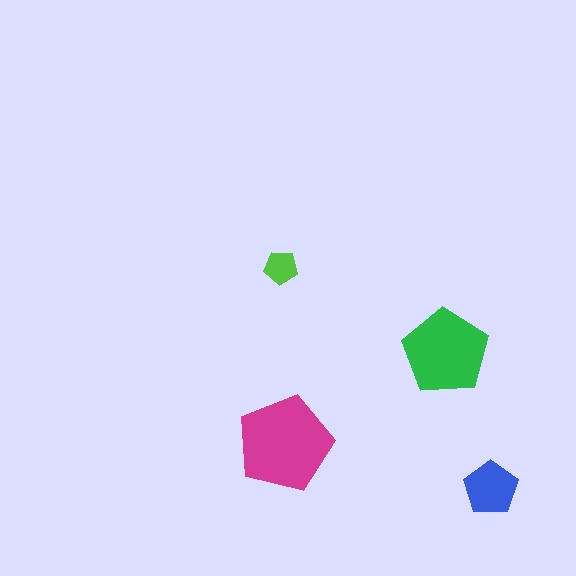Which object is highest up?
The lime pentagon is topmost.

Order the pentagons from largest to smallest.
the magenta one, the green one, the blue one, the lime one.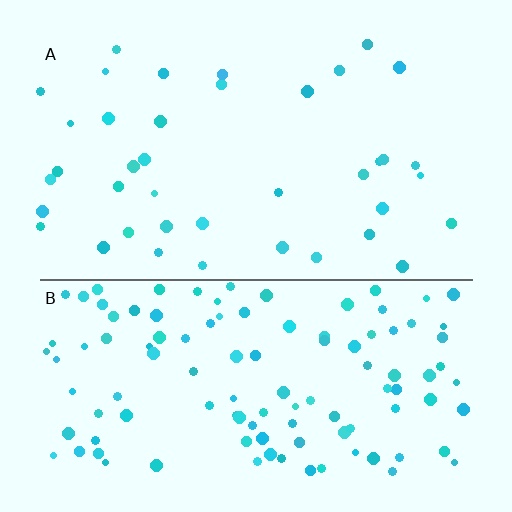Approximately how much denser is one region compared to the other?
Approximately 2.8× — region B over region A.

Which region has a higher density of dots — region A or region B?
B (the bottom).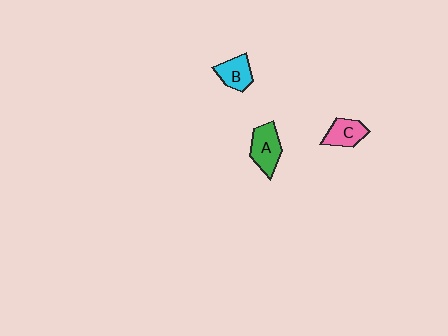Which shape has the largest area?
Shape A (green).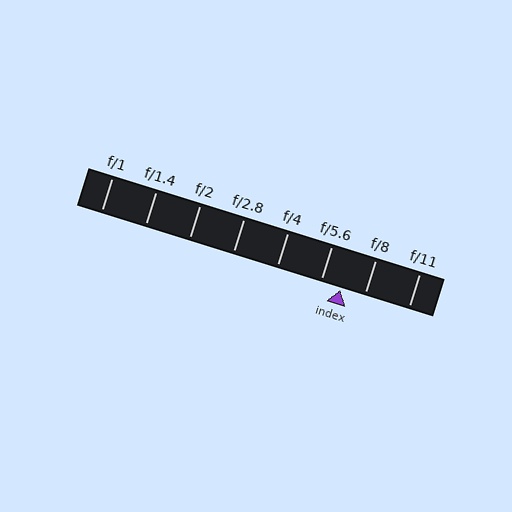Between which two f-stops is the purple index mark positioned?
The index mark is between f/5.6 and f/8.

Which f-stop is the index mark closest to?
The index mark is closest to f/5.6.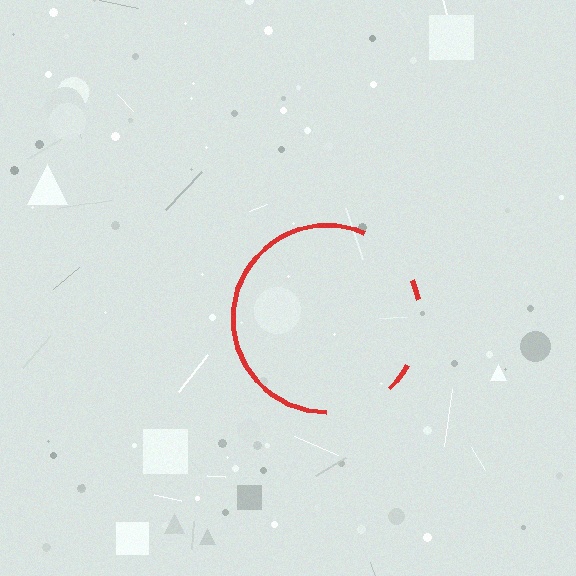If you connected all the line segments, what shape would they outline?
They would outline a circle.